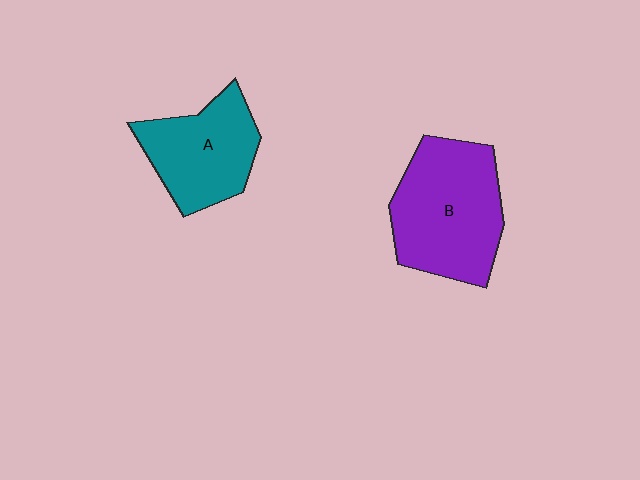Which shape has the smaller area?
Shape A (teal).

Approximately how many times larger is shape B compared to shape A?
Approximately 1.3 times.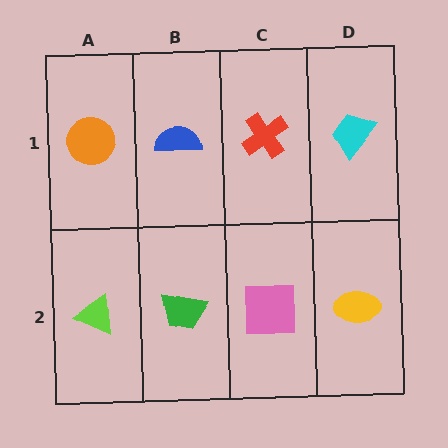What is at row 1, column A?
An orange circle.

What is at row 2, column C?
A pink square.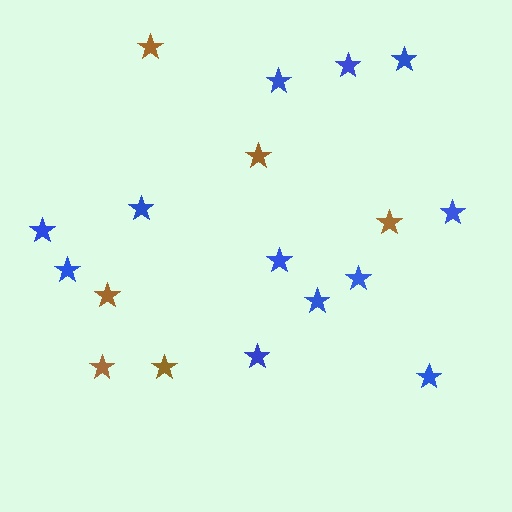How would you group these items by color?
There are 2 groups: one group of blue stars (12) and one group of brown stars (6).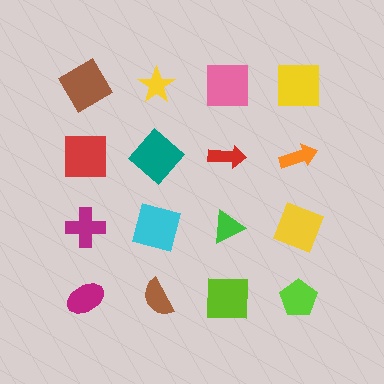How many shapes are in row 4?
4 shapes.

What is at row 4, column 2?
A brown semicircle.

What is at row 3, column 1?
A magenta cross.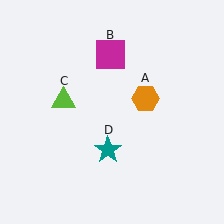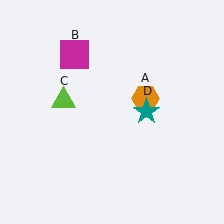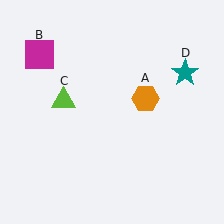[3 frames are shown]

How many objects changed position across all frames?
2 objects changed position: magenta square (object B), teal star (object D).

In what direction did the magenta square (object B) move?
The magenta square (object B) moved left.